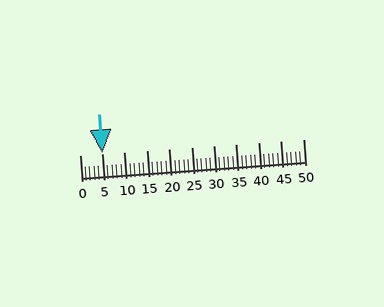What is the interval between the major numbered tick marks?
The major tick marks are spaced 5 units apart.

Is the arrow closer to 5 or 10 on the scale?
The arrow is closer to 5.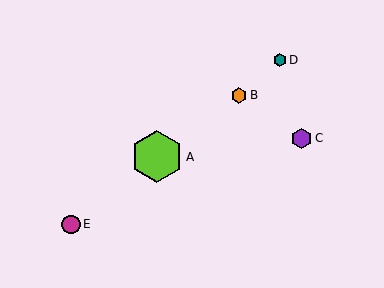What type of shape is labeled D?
Shape D is a teal hexagon.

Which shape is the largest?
The lime hexagon (labeled A) is the largest.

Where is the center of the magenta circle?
The center of the magenta circle is at (71, 224).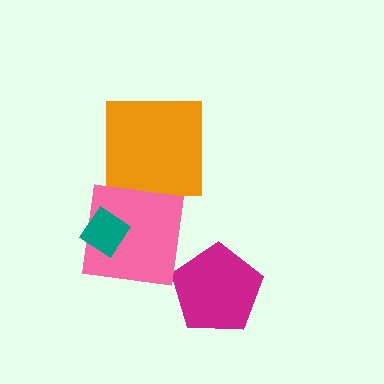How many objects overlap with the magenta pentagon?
0 objects overlap with the magenta pentagon.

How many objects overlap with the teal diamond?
1 object overlaps with the teal diamond.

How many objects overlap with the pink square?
1 object overlaps with the pink square.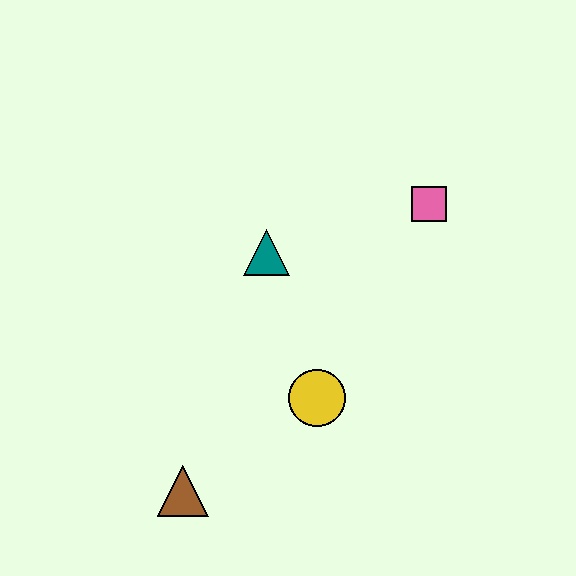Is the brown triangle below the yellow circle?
Yes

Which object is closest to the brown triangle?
The yellow circle is closest to the brown triangle.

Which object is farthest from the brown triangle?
The pink square is farthest from the brown triangle.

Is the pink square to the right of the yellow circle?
Yes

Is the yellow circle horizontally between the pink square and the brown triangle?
Yes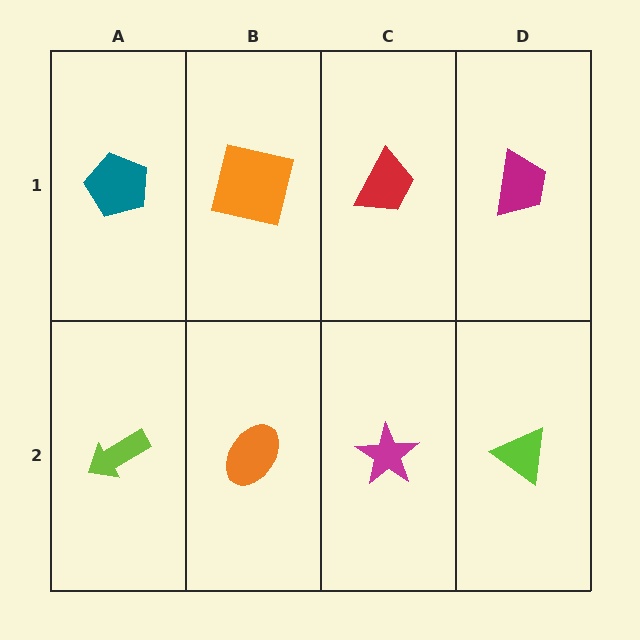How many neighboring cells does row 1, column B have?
3.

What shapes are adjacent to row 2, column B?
An orange square (row 1, column B), a lime arrow (row 2, column A), a magenta star (row 2, column C).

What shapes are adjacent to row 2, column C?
A red trapezoid (row 1, column C), an orange ellipse (row 2, column B), a lime triangle (row 2, column D).